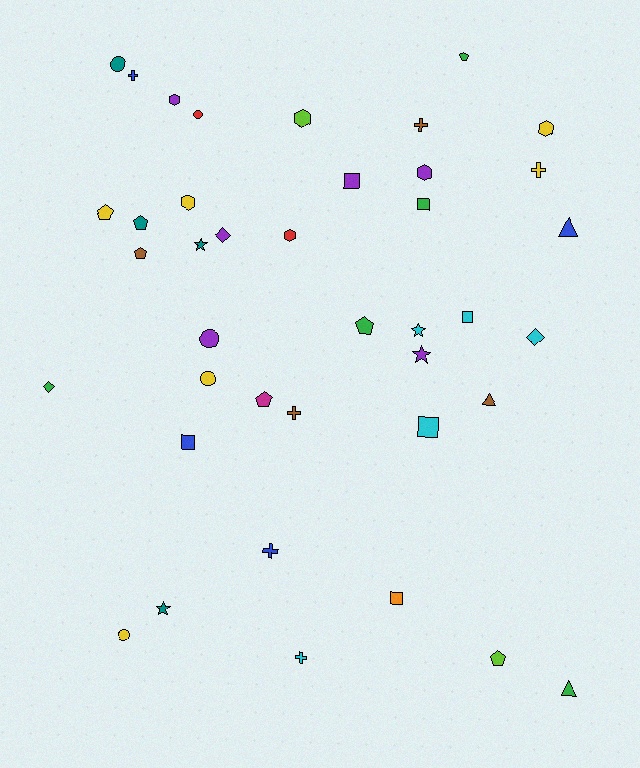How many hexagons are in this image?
There are 6 hexagons.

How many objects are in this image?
There are 40 objects.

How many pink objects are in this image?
There are no pink objects.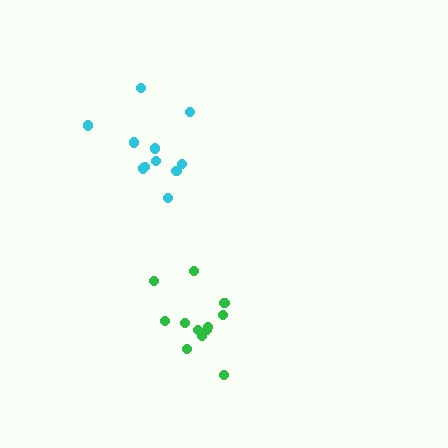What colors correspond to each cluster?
The clusters are colored: green, cyan.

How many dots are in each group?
Group 1: 12 dots, Group 2: 12 dots (24 total).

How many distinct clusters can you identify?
There are 2 distinct clusters.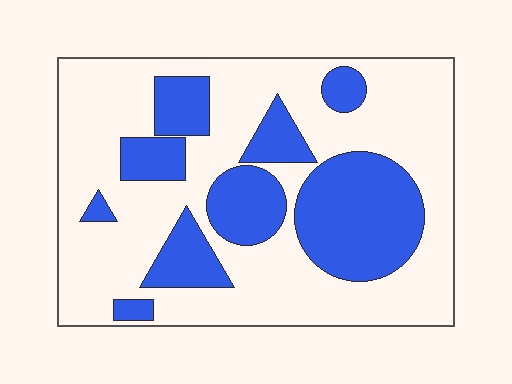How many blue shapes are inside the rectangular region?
9.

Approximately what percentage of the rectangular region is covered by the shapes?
Approximately 35%.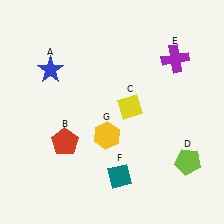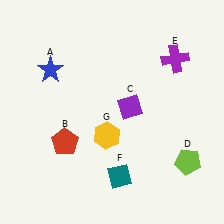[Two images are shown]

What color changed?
The diamond (C) changed from yellow in Image 1 to purple in Image 2.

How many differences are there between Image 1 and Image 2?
There is 1 difference between the two images.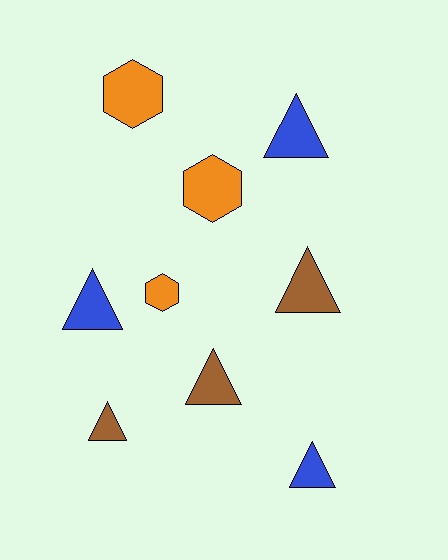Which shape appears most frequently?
Triangle, with 6 objects.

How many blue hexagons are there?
There are no blue hexagons.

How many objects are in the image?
There are 9 objects.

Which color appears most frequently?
Orange, with 3 objects.